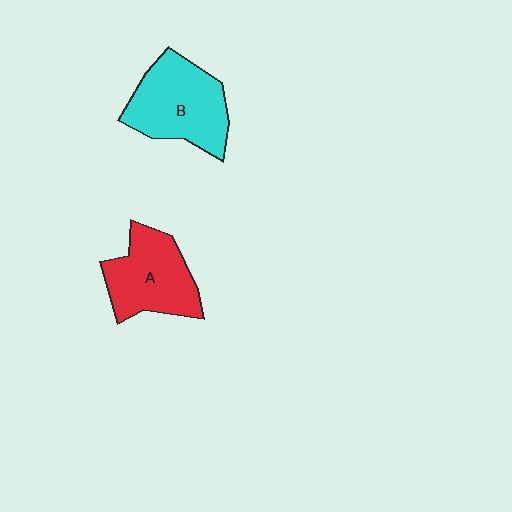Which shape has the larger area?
Shape B (cyan).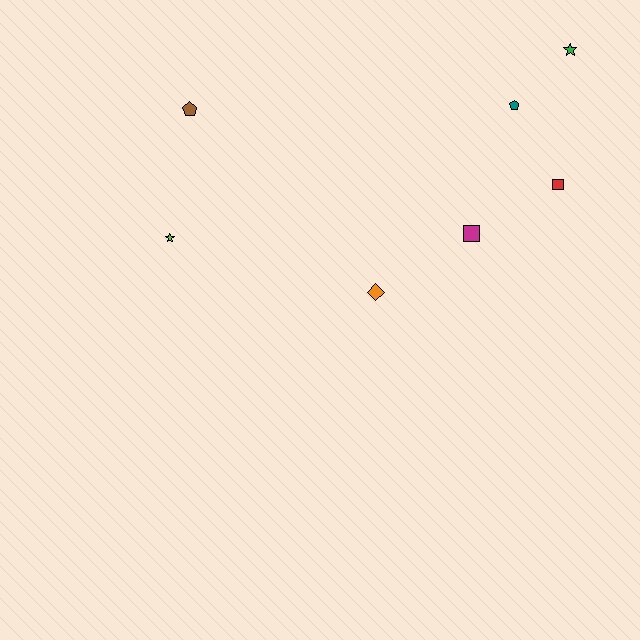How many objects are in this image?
There are 7 objects.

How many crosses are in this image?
There are no crosses.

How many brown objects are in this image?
There is 1 brown object.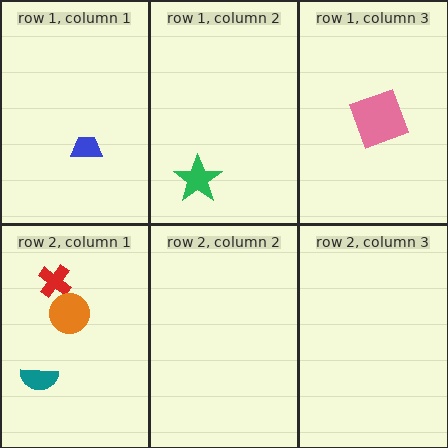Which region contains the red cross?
The row 2, column 1 region.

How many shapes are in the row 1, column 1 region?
1.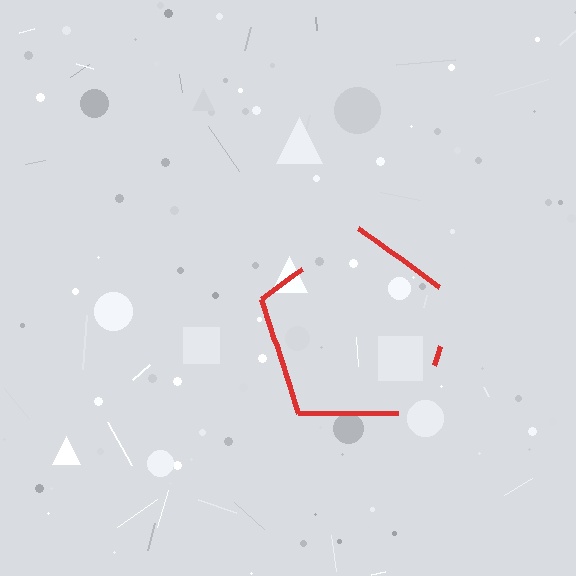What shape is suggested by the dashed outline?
The dashed outline suggests a pentagon.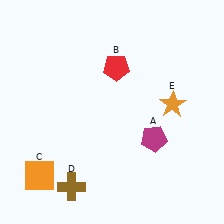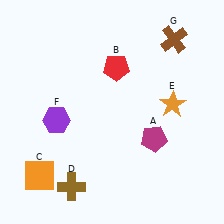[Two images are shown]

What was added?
A purple hexagon (F), a brown cross (G) were added in Image 2.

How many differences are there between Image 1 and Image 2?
There are 2 differences between the two images.